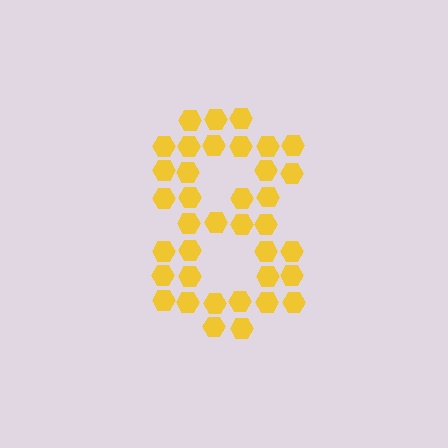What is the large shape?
The large shape is the digit 8.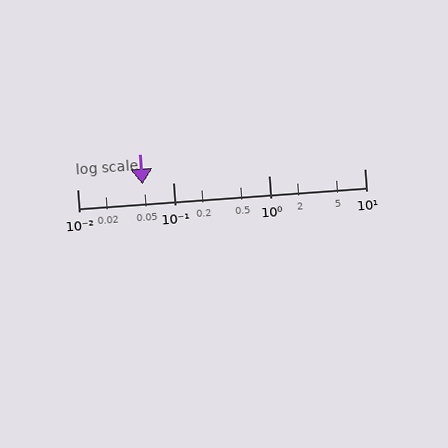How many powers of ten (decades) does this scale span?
The scale spans 3 decades, from 0.01 to 10.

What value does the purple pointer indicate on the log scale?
The pointer indicates approximately 0.048.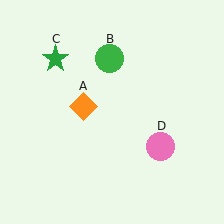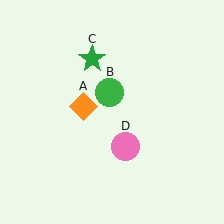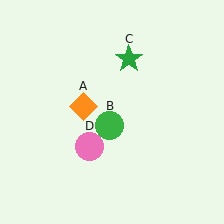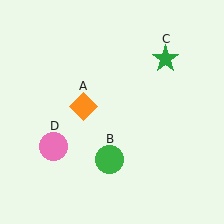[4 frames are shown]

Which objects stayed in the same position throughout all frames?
Orange diamond (object A) remained stationary.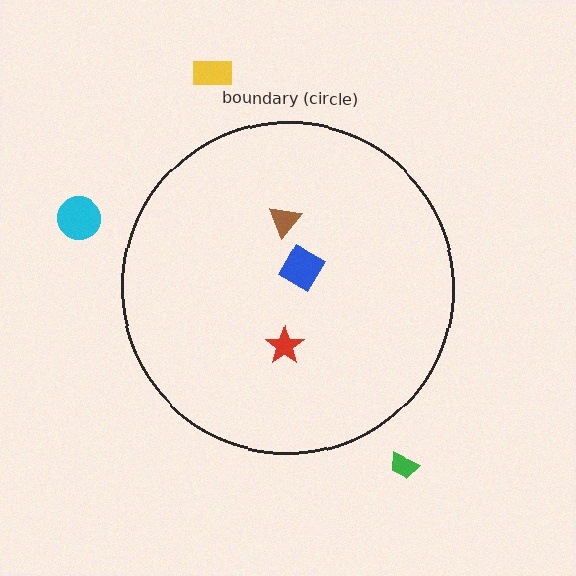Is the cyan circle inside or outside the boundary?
Outside.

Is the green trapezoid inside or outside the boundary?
Outside.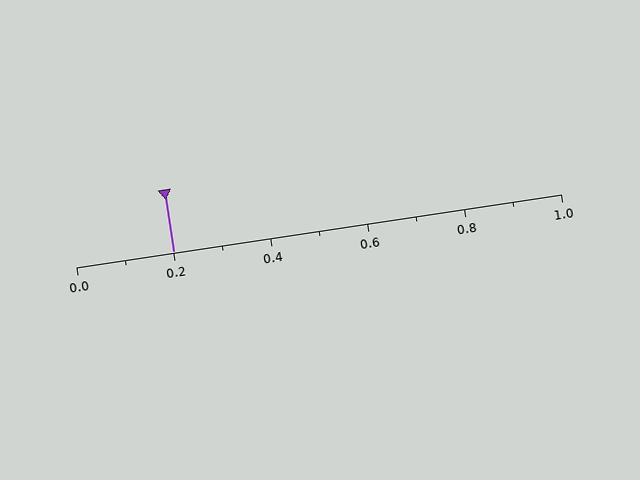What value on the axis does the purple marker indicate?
The marker indicates approximately 0.2.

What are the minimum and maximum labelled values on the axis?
The axis runs from 0.0 to 1.0.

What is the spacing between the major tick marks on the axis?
The major ticks are spaced 0.2 apart.